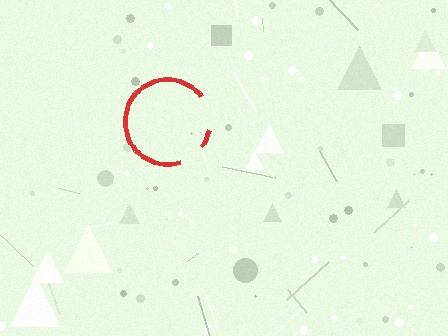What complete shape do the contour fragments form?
The contour fragments form a circle.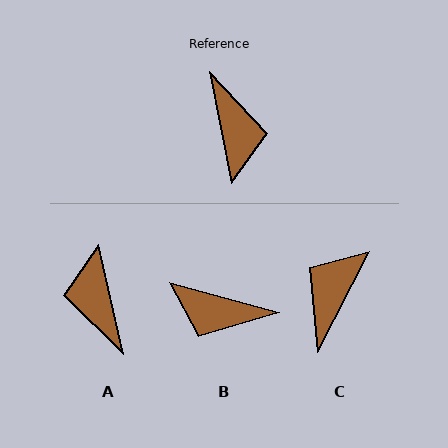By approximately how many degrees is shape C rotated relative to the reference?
Approximately 141 degrees counter-clockwise.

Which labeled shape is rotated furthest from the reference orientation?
A, about 178 degrees away.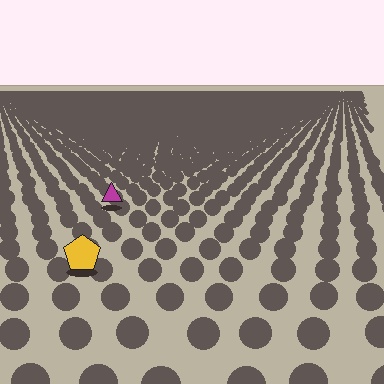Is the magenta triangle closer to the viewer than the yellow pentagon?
No. The yellow pentagon is closer — you can tell from the texture gradient: the ground texture is coarser near it.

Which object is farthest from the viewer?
The magenta triangle is farthest from the viewer. It appears smaller and the ground texture around it is denser.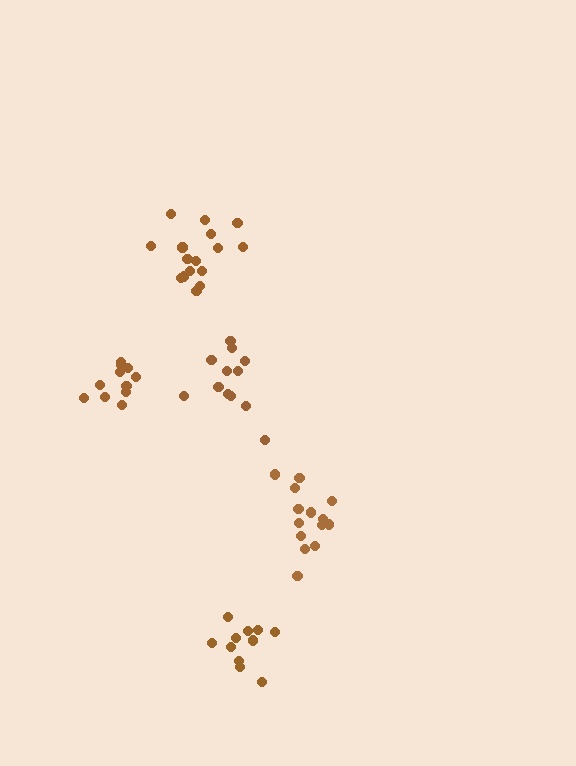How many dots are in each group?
Group 1: 14 dots, Group 2: 12 dots, Group 3: 11 dots, Group 4: 11 dots, Group 5: 16 dots (64 total).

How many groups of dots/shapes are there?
There are 5 groups.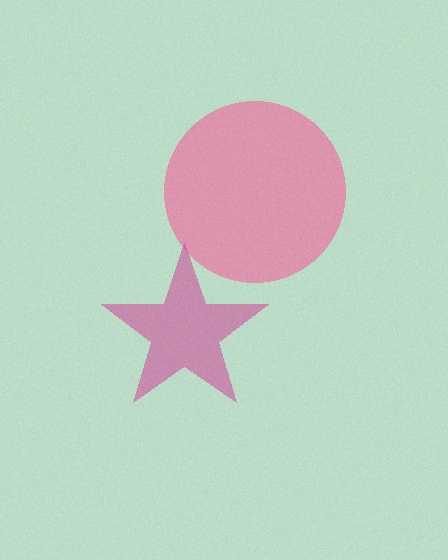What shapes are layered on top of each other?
The layered shapes are: a pink circle, a magenta star.